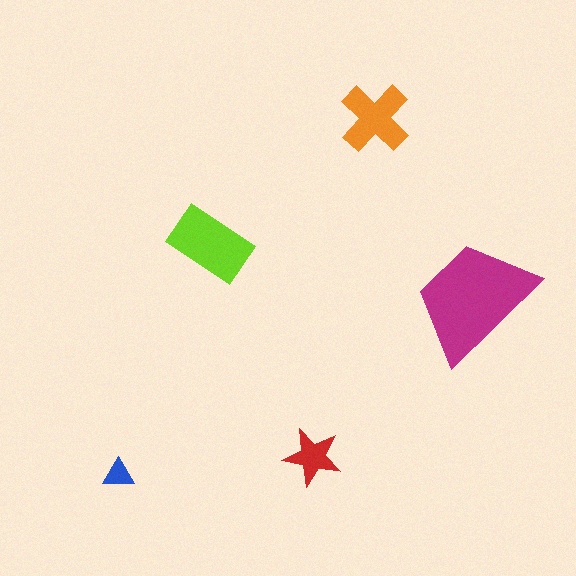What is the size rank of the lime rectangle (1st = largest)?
2nd.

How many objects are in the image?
There are 5 objects in the image.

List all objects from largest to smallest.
The magenta trapezoid, the lime rectangle, the orange cross, the red star, the blue triangle.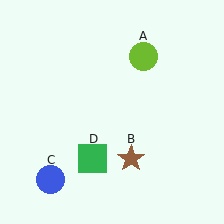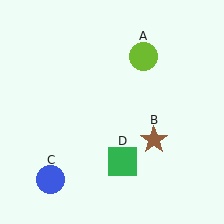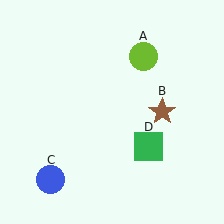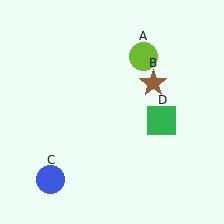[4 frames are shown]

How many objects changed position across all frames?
2 objects changed position: brown star (object B), green square (object D).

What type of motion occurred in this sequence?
The brown star (object B), green square (object D) rotated counterclockwise around the center of the scene.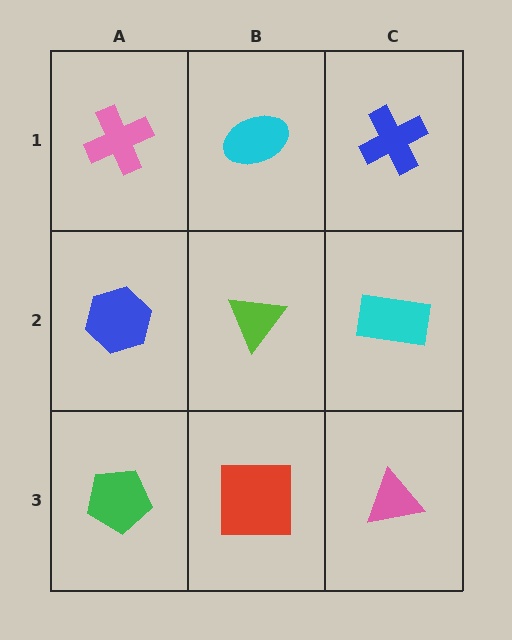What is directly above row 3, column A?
A blue hexagon.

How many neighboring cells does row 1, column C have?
2.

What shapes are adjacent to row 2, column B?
A cyan ellipse (row 1, column B), a red square (row 3, column B), a blue hexagon (row 2, column A), a cyan rectangle (row 2, column C).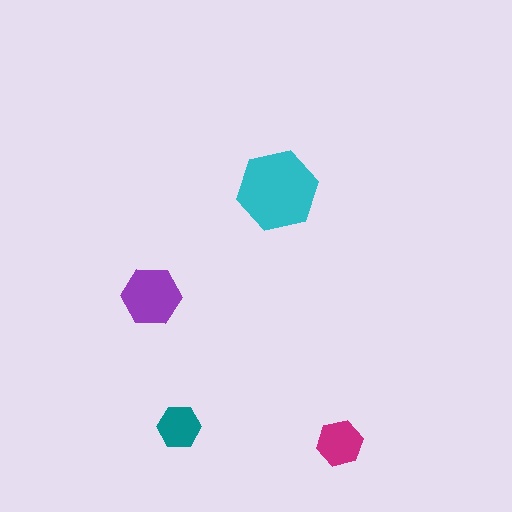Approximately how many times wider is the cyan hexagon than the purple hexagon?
About 1.5 times wider.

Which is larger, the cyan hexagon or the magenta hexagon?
The cyan one.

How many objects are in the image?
There are 4 objects in the image.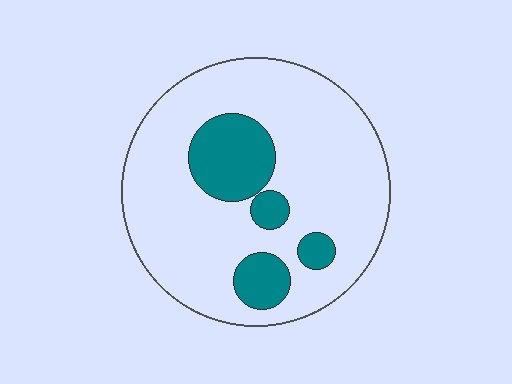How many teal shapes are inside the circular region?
4.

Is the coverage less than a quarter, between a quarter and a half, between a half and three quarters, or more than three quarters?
Less than a quarter.